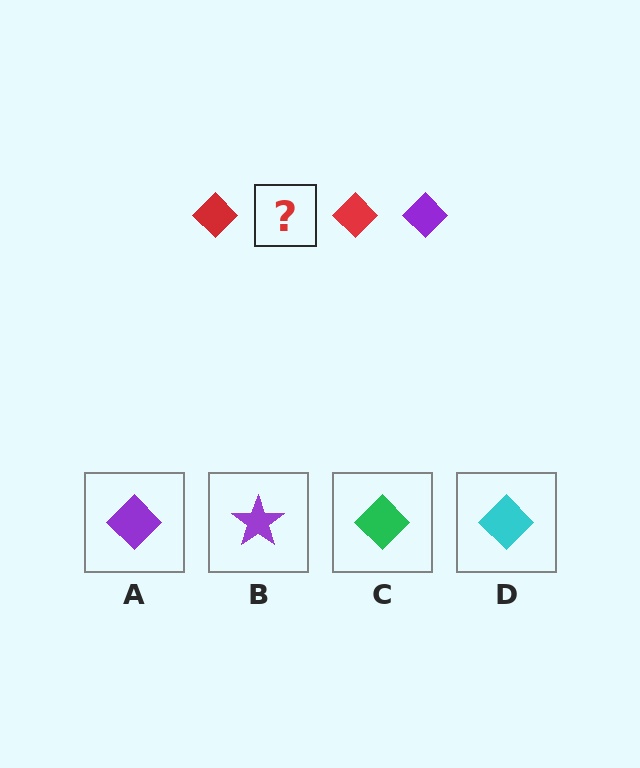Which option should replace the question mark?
Option A.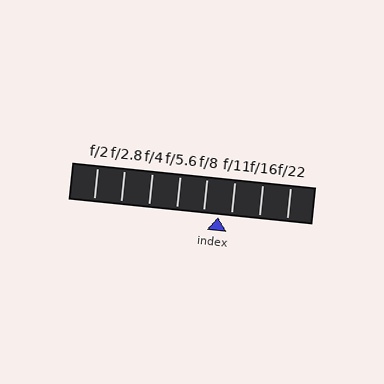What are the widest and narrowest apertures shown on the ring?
The widest aperture shown is f/2 and the narrowest is f/22.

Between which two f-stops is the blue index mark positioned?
The index mark is between f/8 and f/11.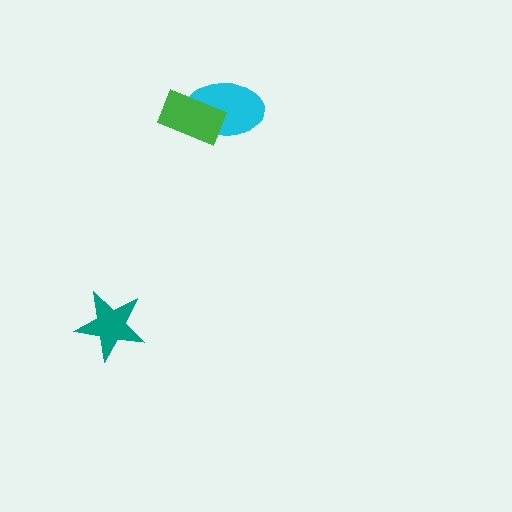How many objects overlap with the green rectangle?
1 object overlaps with the green rectangle.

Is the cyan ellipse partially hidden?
Yes, it is partially covered by another shape.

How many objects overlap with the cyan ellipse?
1 object overlaps with the cyan ellipse.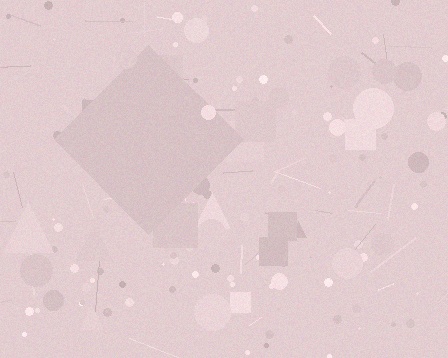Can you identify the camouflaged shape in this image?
The camouflaged shape is a diamond.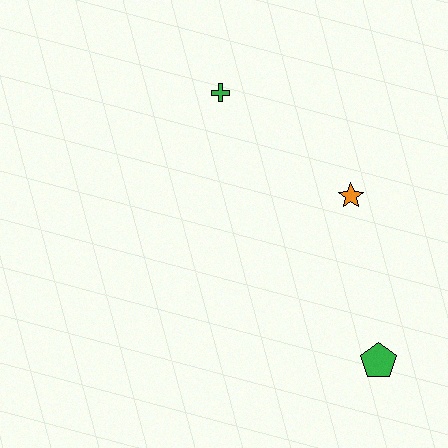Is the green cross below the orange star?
No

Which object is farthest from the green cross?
The green pentagon is farthest from the green cross.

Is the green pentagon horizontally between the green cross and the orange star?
No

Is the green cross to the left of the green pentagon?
Yes